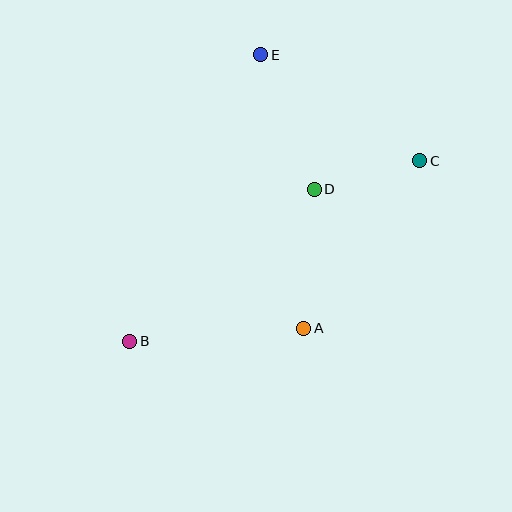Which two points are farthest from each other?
Points B and C are farthest from each other.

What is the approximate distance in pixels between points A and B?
The distance between A and B is approximately 174 pixels.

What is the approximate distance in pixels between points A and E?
The distance between A and E is approximately 277 pixels.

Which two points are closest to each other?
Points C and D are closest to each other.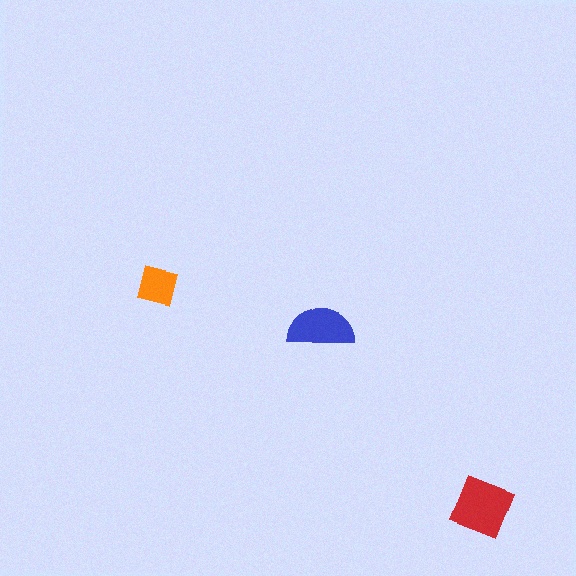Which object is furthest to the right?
The red square is rightmost.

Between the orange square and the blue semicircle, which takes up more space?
The blue semicircle.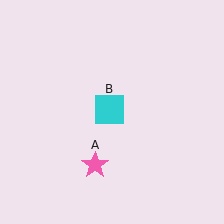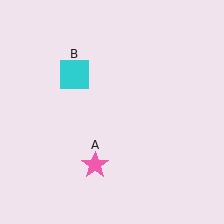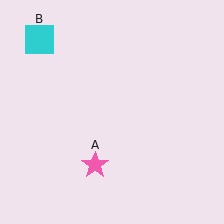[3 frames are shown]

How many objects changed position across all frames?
1 object changed position: cyan square (object B).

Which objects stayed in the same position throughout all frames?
Pink star (object A) remained stationary.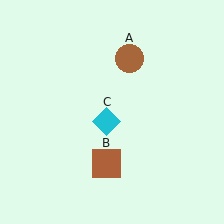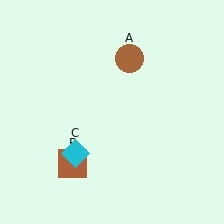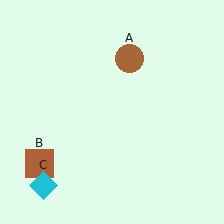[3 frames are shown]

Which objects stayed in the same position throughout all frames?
Brown circle (object A) remained stationary.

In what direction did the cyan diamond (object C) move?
The cyan diamond (object C) moved down and to the left.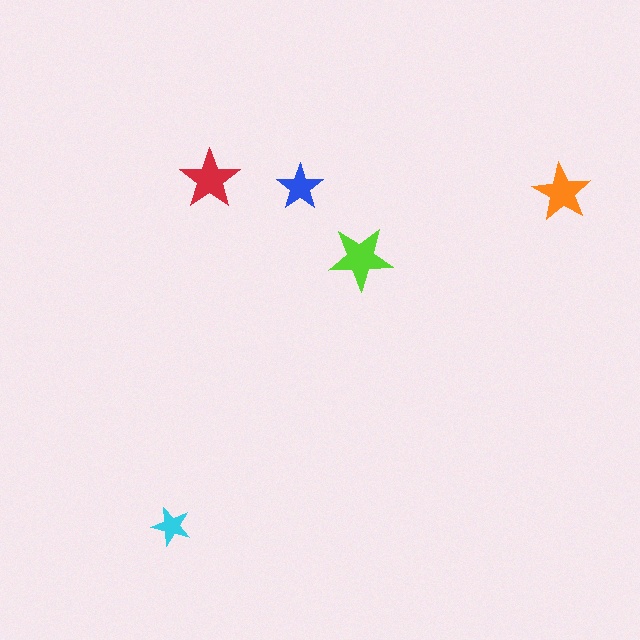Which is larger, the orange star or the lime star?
The lime one.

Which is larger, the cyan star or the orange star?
The orange one.